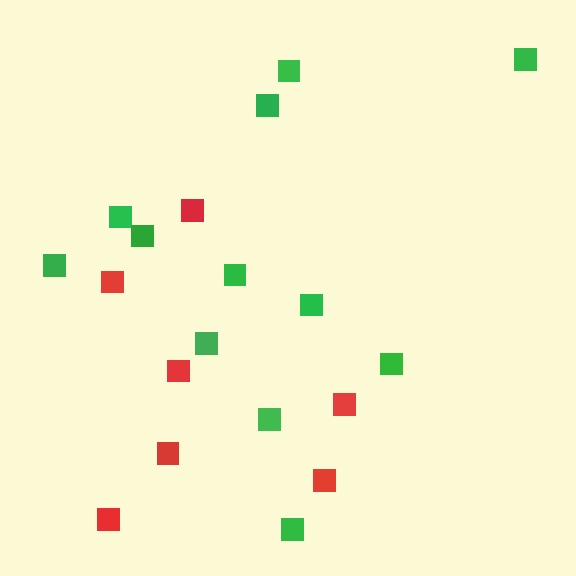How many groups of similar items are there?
There are 2 groups: one group of red squares (7) and one group of green squares (12).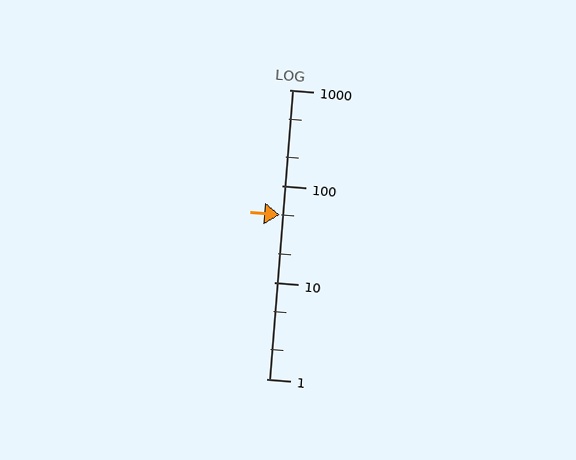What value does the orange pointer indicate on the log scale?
The pointer indicates approximately 50.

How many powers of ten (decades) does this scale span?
The scale spans 3 decades, from 1 to 1000.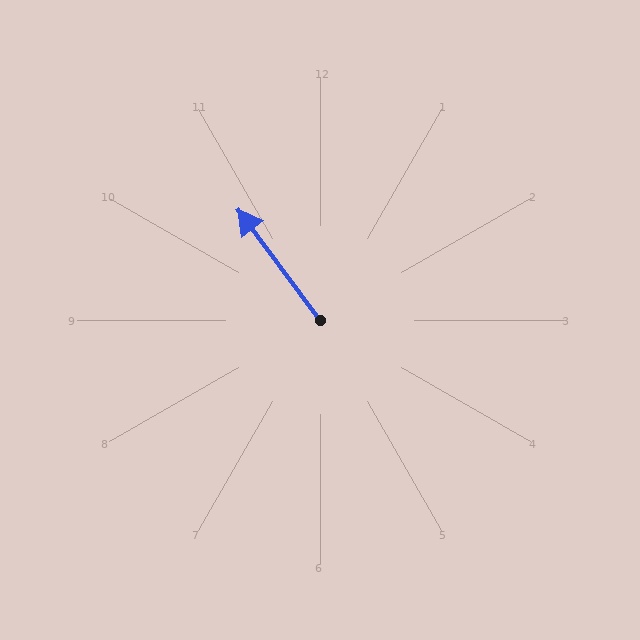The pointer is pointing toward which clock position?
Roughly 11 o'clock.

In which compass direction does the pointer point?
Northwest.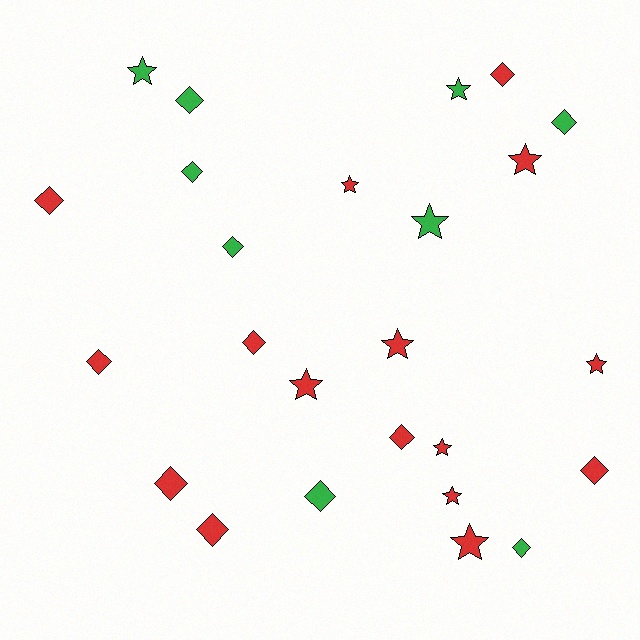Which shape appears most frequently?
Diamond, with 14 objects.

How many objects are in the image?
There are 25 objects.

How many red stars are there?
There are 8 red stars.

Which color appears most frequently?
Red, with 16 objects.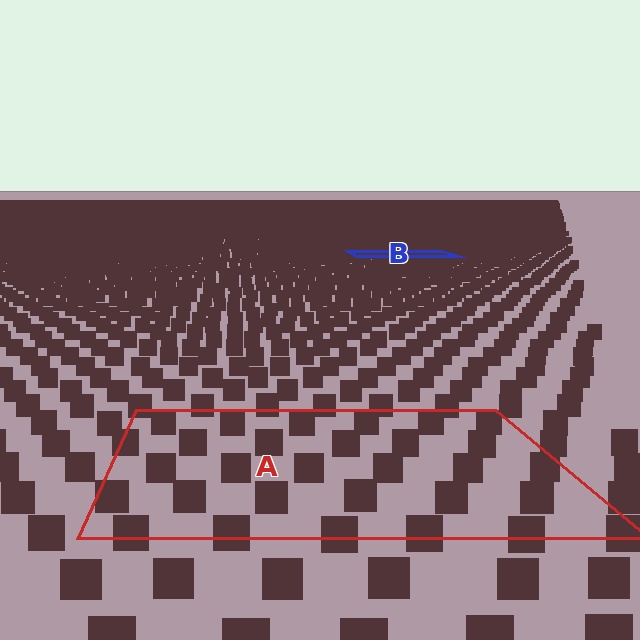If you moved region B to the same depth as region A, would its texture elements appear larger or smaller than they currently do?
They would appear larger. At a closer depth, the same texture elements are projected at a bigger on-screen size.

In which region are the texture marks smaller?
The texture marks are smaller in region B, because it is farther away.